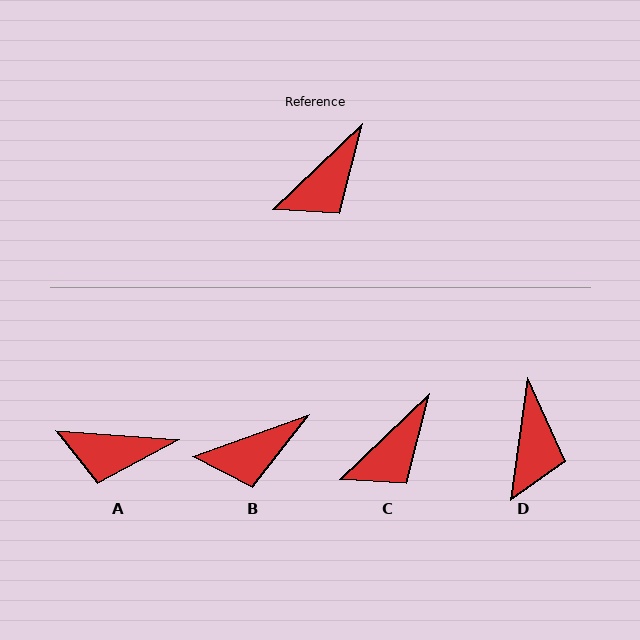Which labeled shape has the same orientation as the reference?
C.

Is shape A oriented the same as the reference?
No, it is off by about 47 degrees.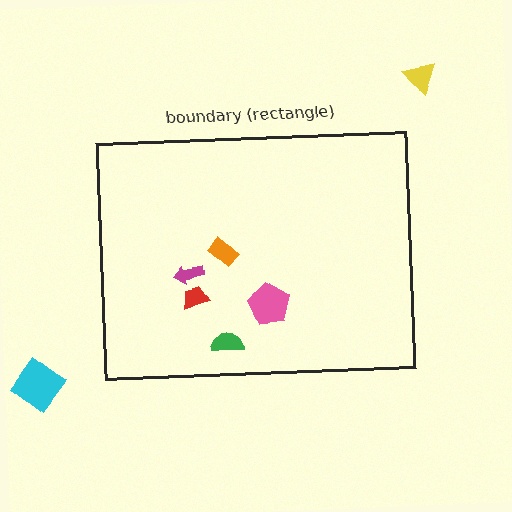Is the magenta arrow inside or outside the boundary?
Inside.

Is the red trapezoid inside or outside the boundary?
Inside.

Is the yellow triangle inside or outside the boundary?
Outside.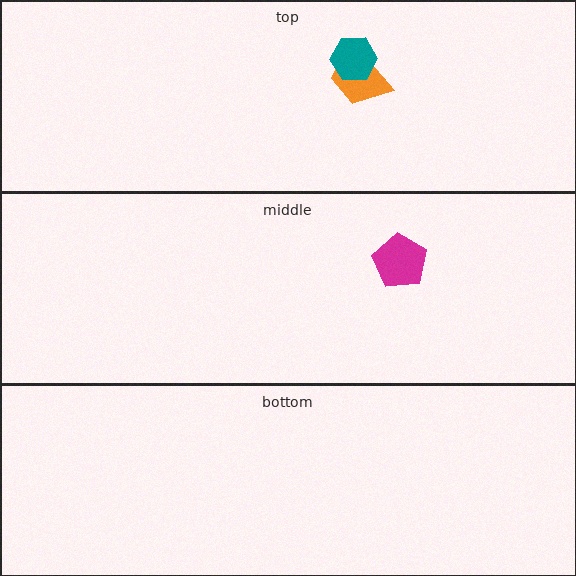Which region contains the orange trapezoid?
The top region.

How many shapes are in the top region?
2.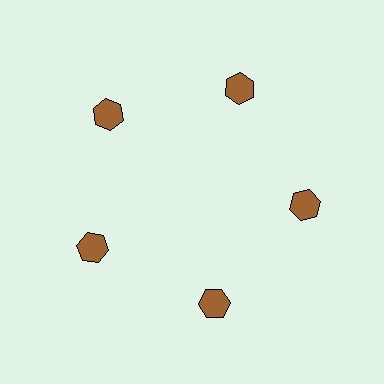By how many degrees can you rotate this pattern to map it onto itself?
The pattern maps onto itself every 72 degrees of rotation.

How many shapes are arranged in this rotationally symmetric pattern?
There are 5 shapes, arranged in 5 groups of 1.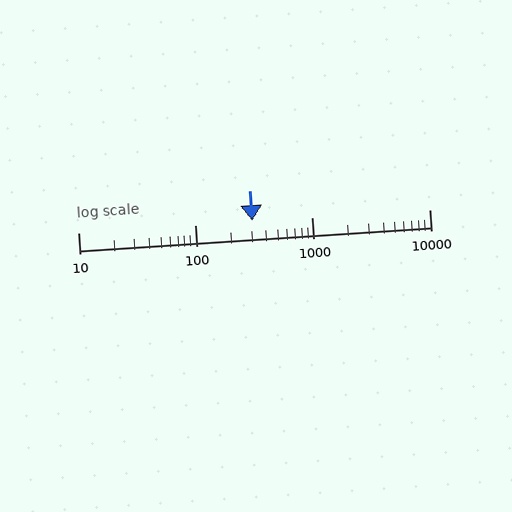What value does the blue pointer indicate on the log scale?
The pointer indicates approximately 310.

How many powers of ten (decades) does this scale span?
The scale spans 3 decades, from 10 to 10000.